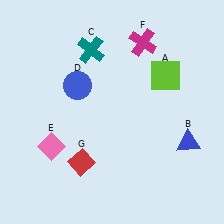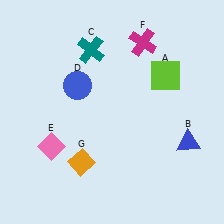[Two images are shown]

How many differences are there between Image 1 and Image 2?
There is 1 difference between the two images.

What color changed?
The diamond (G) changed from red in Image 1 to orange in Image 2.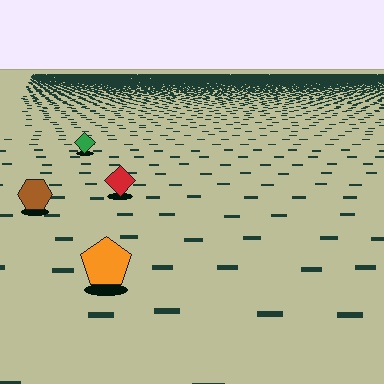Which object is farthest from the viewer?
The green diamond is farthest from the viewer. It appears smaller and the ground texture around it is denser.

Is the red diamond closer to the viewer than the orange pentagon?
No. The orange pentagon is closer — you can tell from the texture gradient: the ground texture is coarser near it.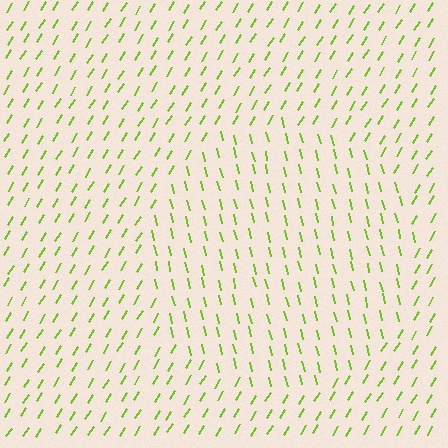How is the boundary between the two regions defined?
The boundary is defined purely by a change in line orientation (approximately 45 degrees difference). All lines are the same color and thickness.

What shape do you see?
I see a circle.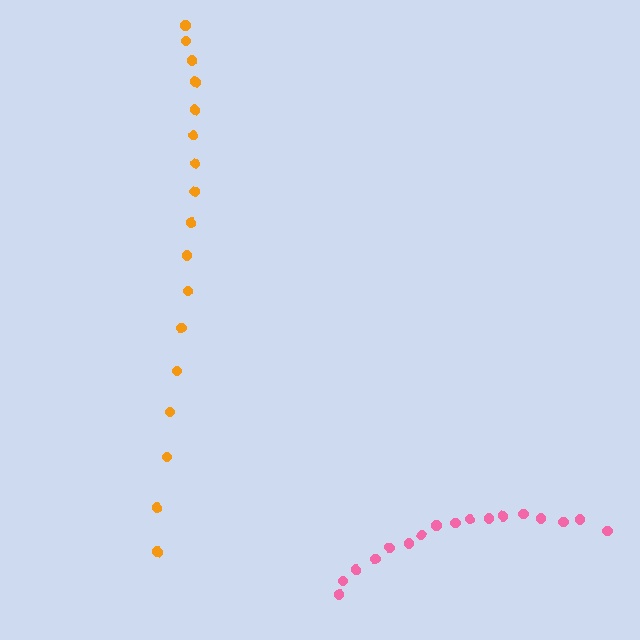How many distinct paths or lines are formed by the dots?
There are 2 distinct paths.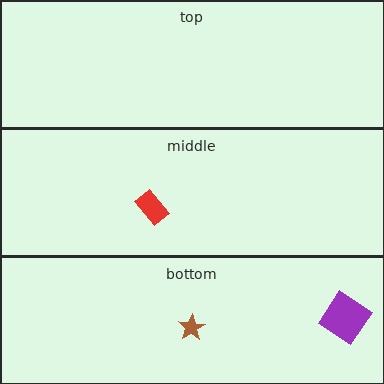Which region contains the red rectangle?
The middle region.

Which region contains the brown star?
The bottom region.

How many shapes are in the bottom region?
2.